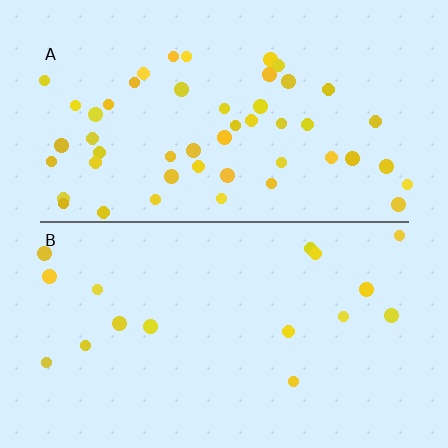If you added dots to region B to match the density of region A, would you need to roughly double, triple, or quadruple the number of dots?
Approximately triple.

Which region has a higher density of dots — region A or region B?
A (the top).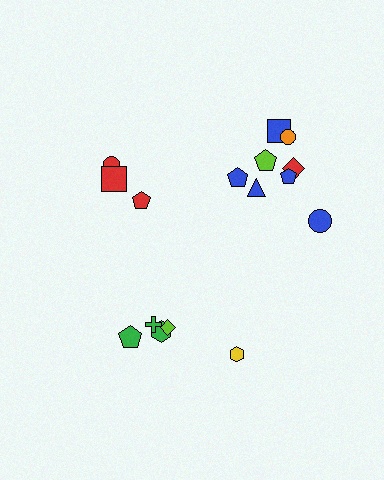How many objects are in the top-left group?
There are 3 objects.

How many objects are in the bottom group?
There are 5 objects.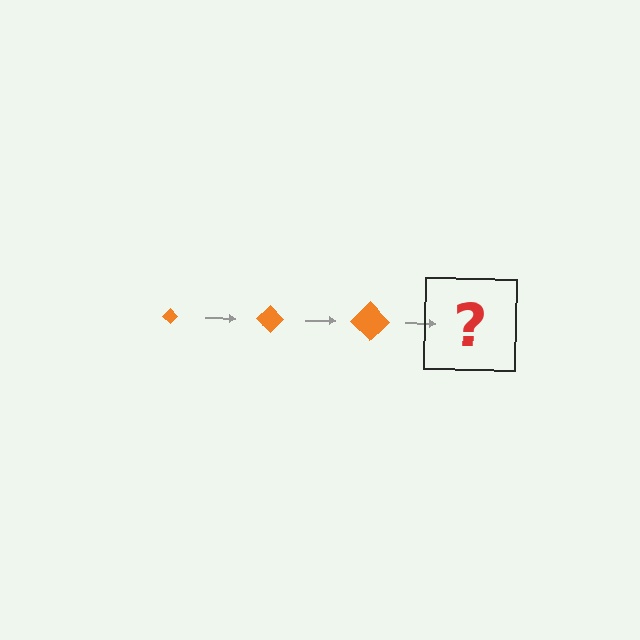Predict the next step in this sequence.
The next step is an orange diamond, larger than the previous one.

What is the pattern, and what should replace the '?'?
The pattern is that the diamond gets progressively larger each step. The '?' should be an orange diamond, larger than the previous one.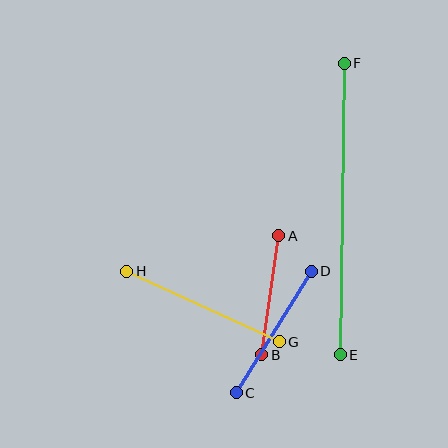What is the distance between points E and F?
The distance is approximately 292 pixels.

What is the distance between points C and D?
The distance is approximately 143 pixels.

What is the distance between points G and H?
The distance is approximately 168 pixels.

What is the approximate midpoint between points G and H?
The midpoint is at approximately (203, 306) pixels.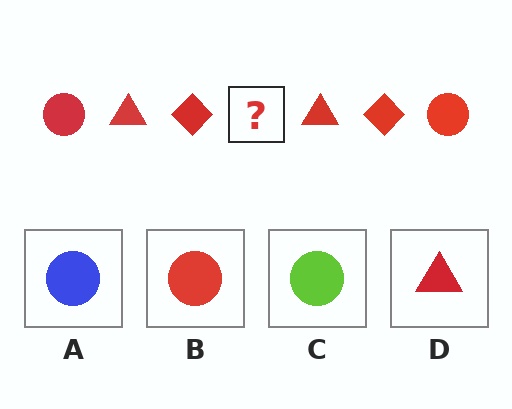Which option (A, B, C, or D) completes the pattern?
B.